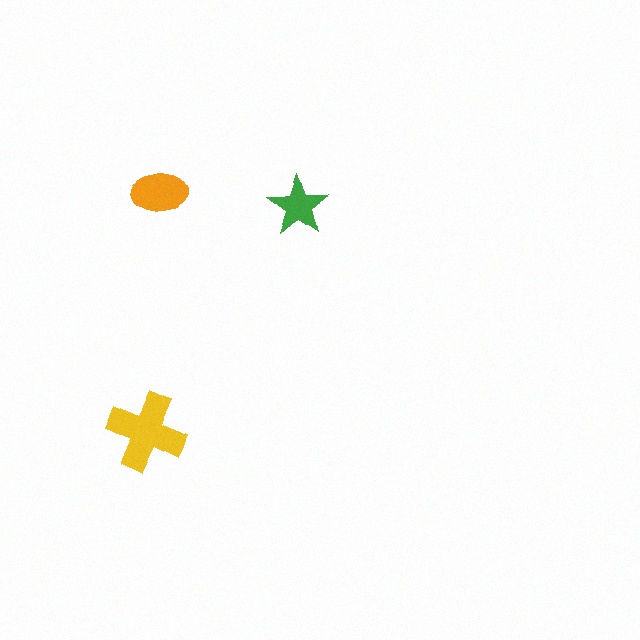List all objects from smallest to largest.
The green star, the orange ellipse, the yellow cross.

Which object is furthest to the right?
The green star is rightmost.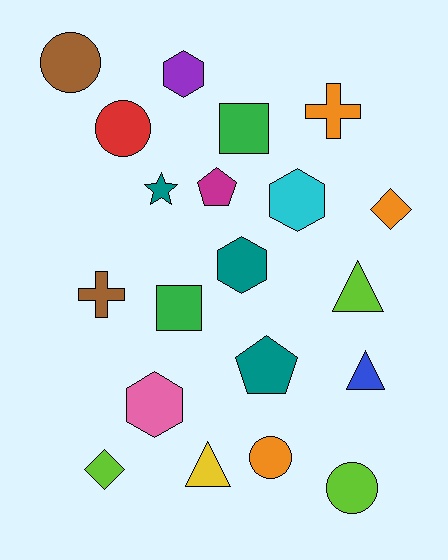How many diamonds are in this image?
There are 2 diamonds.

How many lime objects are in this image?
There are 3 lime objects.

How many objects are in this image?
There are 20 objects.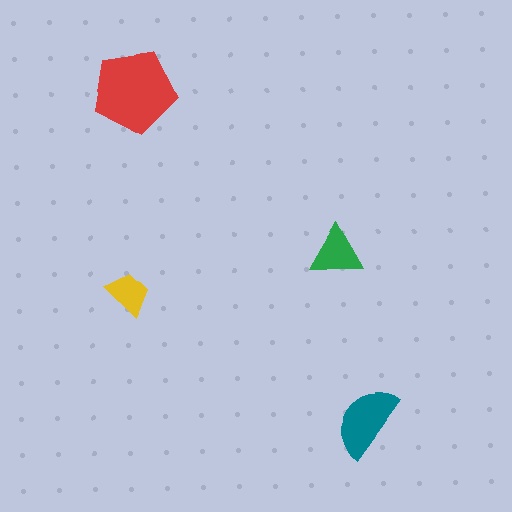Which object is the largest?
The red pentagon.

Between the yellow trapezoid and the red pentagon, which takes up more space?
The red pentagon.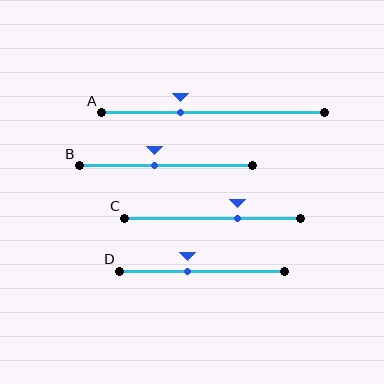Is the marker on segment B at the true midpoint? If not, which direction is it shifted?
No, the marker on segment B is shifted to the left by about 7% of the segment length.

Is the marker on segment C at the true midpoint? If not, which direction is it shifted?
No, the marker on segment C is shifted to the right by about 14% of the segment length.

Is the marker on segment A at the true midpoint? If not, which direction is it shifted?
No, the marker on segment A is shifted to the left by about 14% of the segment length.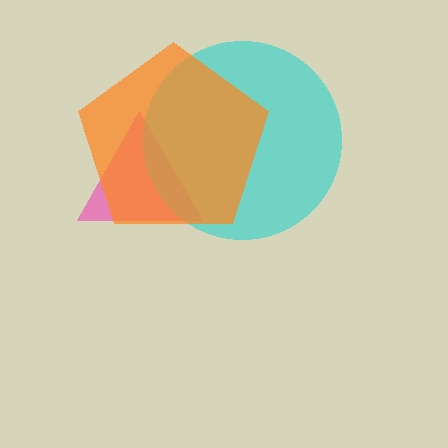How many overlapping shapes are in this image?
There are 3 overlapping shapes in the image.